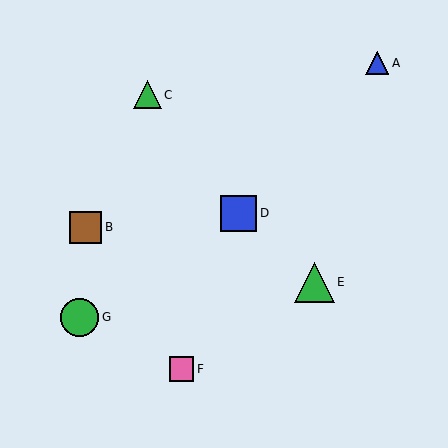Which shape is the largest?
The green triangle (labeled E) is the largest.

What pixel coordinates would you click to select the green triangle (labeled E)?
Click at (314, 282) to select the green triangle E.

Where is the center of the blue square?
The center of the blue square is at (238, 213).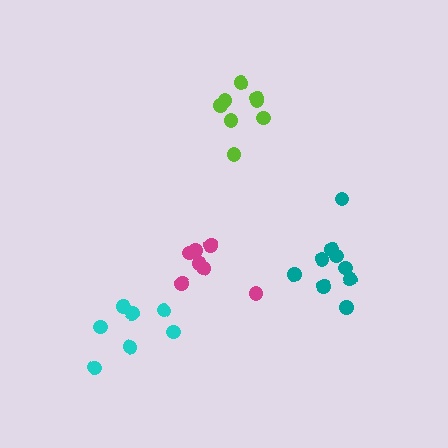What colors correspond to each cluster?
The clusters are colored: cyan, teal, lime, magenta.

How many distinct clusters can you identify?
There are 4 distinct clusters.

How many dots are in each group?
Group 1: 7 dots, Group 2: 9 dots, Group 3: 8 dots, Group 4: 7 dots (31 total).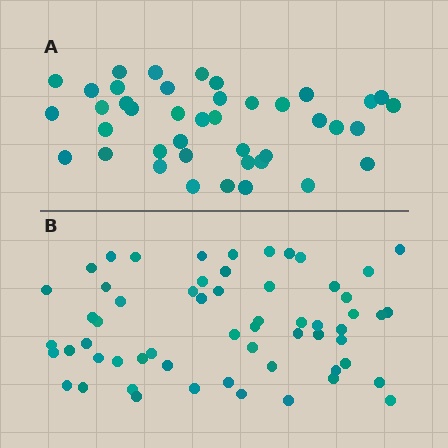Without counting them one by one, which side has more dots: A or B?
Region B (the bottom region) has more dots.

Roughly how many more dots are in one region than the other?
Region B has approximately 20 more dots than region A.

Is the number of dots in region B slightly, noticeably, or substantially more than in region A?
Region B has noticeably more, but not dramatically so. The ratio is roughly 1.4 to 1.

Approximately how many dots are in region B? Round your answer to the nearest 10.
About 60 dots. (The exact count is 59, which rounds to 60.)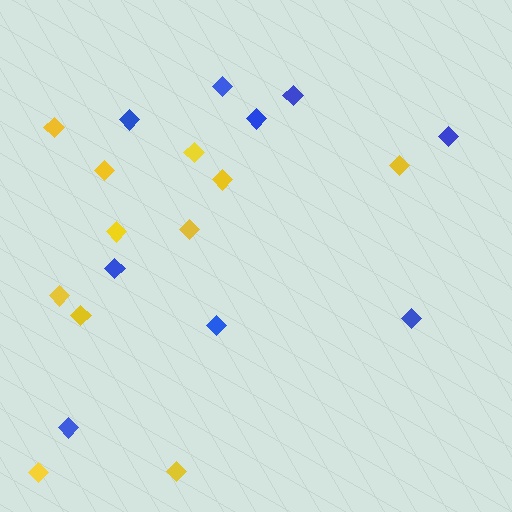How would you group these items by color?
There are 2 groups: one group of blue diamonds (9) and one group of yellow diamonds (11).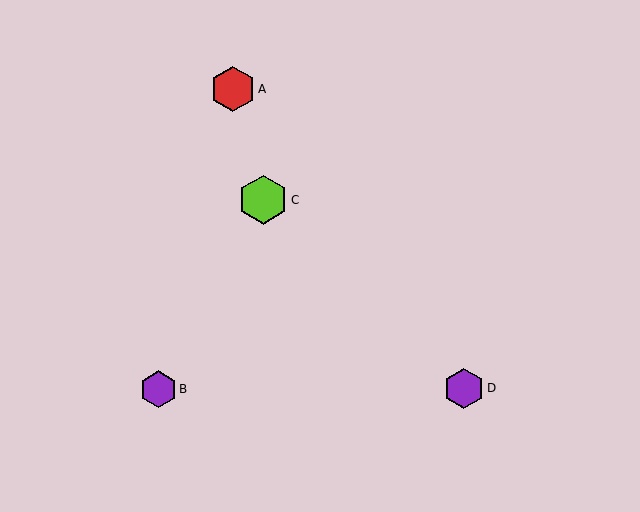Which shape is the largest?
The lime hexagon (labeled C) is the largest.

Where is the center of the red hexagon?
The center of the red hexagon is at (233, 89).